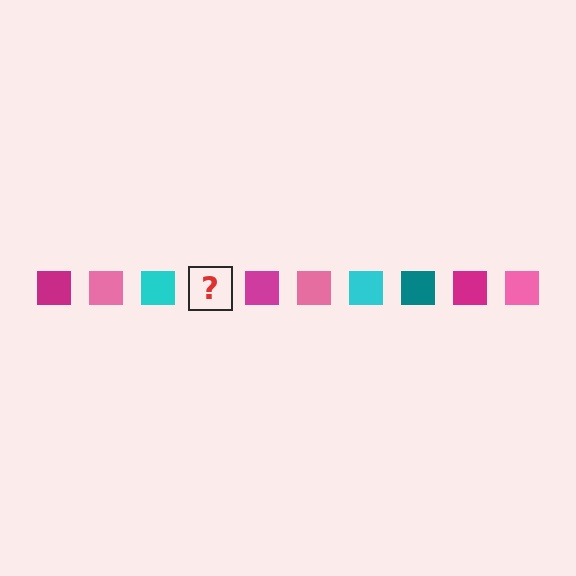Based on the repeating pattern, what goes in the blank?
The blank should be a teal square.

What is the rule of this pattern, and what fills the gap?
The rule is that the pattern cycles through magenta, pink, cyan, teal squares. The gap should be filled with a teal square.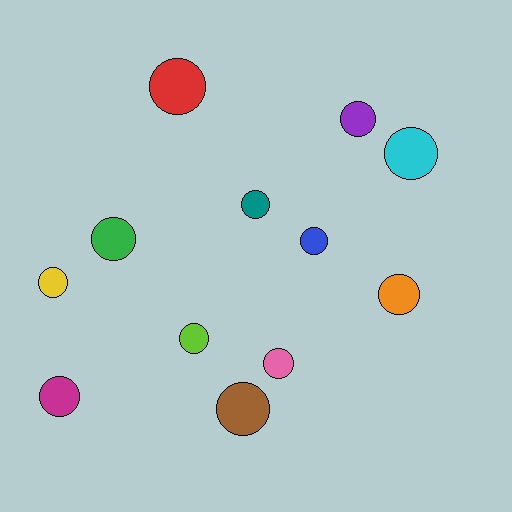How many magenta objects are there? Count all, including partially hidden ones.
There is 1 magenta object.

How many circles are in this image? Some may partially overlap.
There are 12 circles.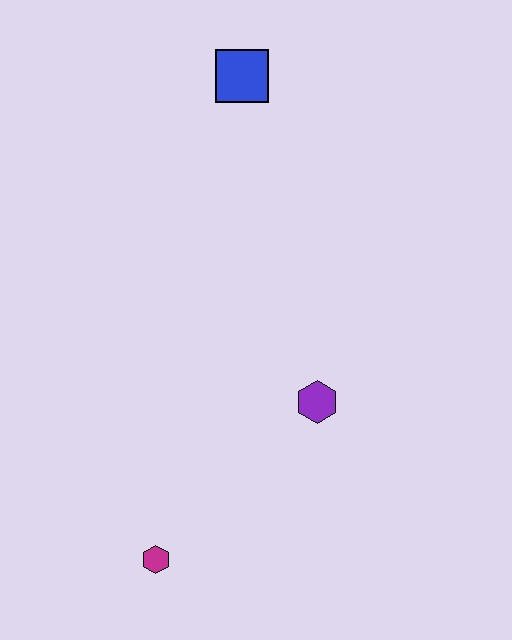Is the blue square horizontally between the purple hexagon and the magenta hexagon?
Yes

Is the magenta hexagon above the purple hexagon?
No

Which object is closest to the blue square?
The purple hexagon is closest to the blue square.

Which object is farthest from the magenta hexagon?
The blue square is farthest from the magenta hexagon.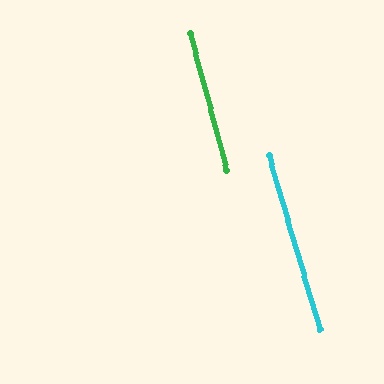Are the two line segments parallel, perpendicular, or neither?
Parallel — their directions differ by only 1.3°.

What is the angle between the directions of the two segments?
Approximately 1 degree.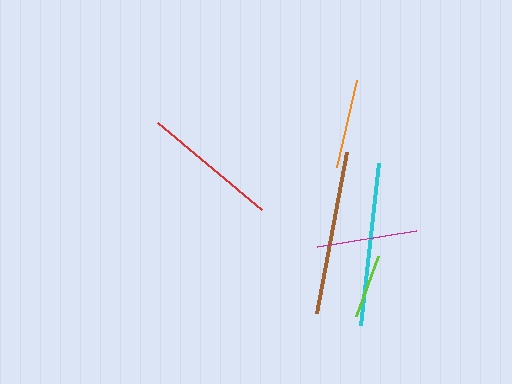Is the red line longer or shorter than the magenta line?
The red line is longer than the magenta line.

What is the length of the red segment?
The red segment is approximately 136 pixels long.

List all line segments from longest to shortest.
From longest to shortest: brown, cyan, red, magenta, orange, lime.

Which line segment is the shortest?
The lime line is the shortest at approximately 64 pixels.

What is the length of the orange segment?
The orange segment is approximately 89 pixels long.